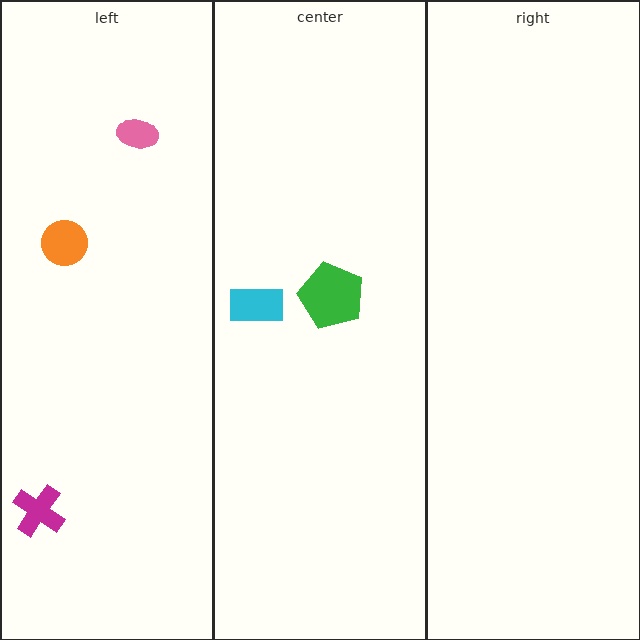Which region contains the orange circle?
The left region.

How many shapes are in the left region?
3.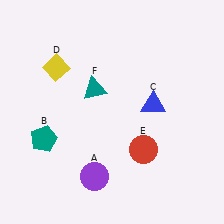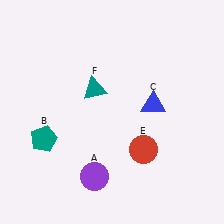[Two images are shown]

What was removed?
The yellow diamond (D) was removed in Image 2.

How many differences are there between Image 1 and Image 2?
There is 1 difference between the two images.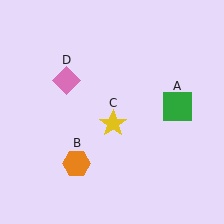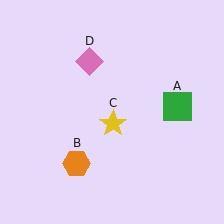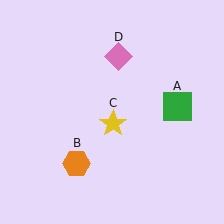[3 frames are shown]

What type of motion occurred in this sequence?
The pink diamond (object D) rotated clockwise around the center of the scene.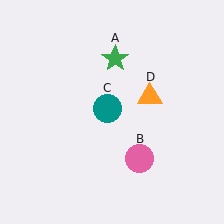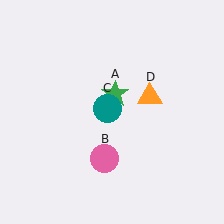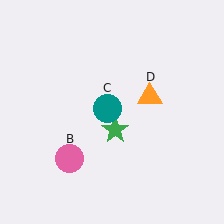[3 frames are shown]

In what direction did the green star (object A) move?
The green star (object A) moved down.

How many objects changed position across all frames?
2 objects changed position: green star (object A), pink circle (object B).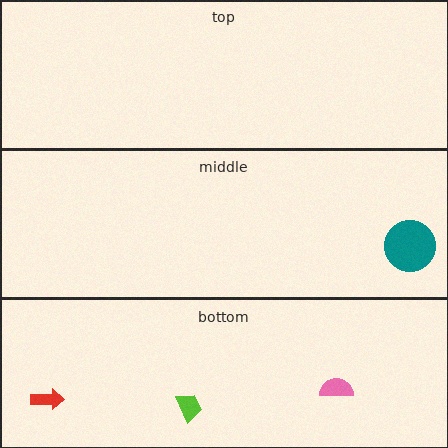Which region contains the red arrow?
The bottom region.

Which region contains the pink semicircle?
The bottom region.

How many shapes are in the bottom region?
3.